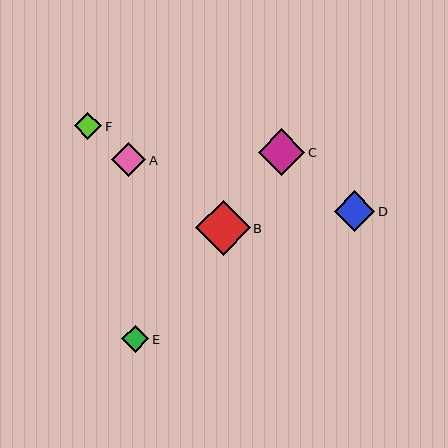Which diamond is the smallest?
Diamond E is the smallest with a size of approximately 27 pixels.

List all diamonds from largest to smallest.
From largest to smallest: B, C, D, A, F, E.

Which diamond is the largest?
Diamond B is the largest with a size of approximately 54 pixels.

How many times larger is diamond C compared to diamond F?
Diamond C is approximately 1.7 times the size of diamond F.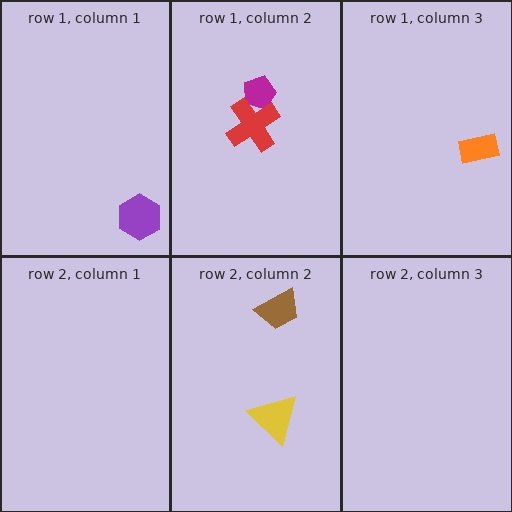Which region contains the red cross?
The row 1, column 2 region.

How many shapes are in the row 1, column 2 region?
2.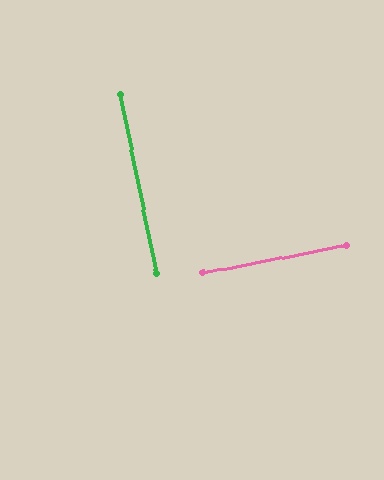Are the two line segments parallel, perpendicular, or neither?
Perpendicular — they meet at approximately 89°.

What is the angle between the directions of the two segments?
Approximately 89 degrees.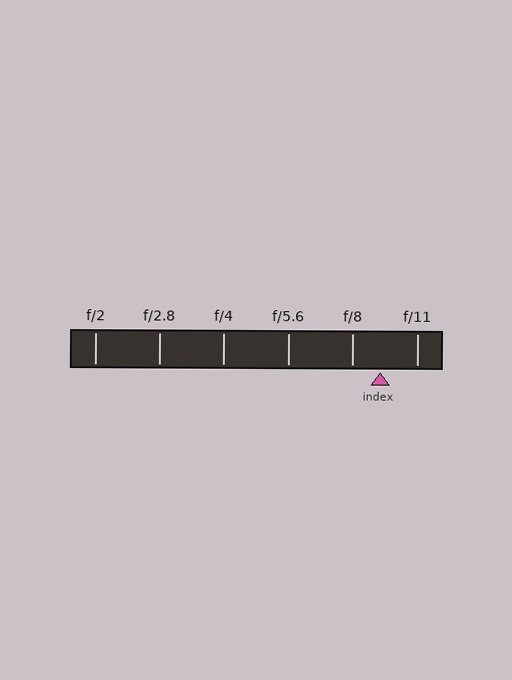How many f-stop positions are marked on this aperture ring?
There are 6 f-stop positions marked.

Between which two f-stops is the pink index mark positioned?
The index mark is between f/8 and f/11.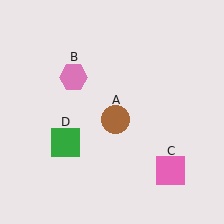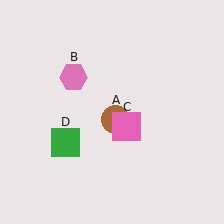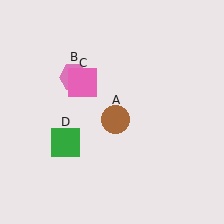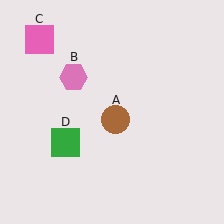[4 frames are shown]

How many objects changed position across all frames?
1 object changed position: pink square (object C).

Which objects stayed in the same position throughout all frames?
Brown circle (object A) and pink hexagon (object B) and green square (object D) remained stationary.